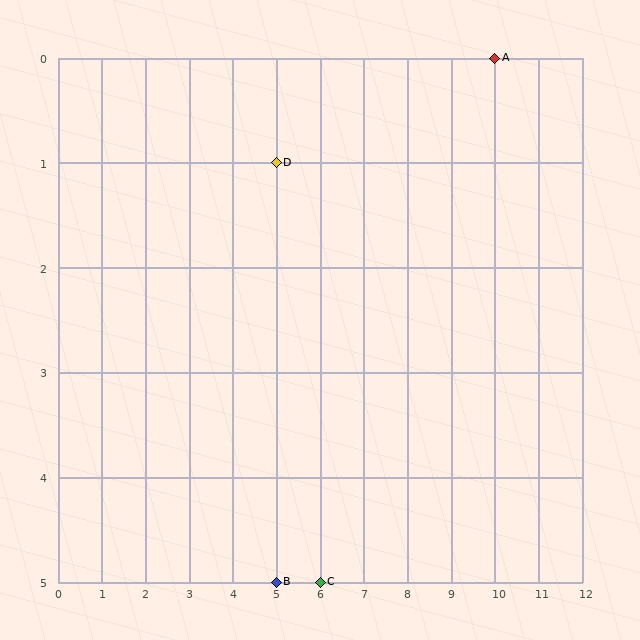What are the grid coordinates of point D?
Point D is at grid coordinates (5, 1).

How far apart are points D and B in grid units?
Points D and B are 4 rows apart.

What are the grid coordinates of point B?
Point B is at grid coordinates (5, 5).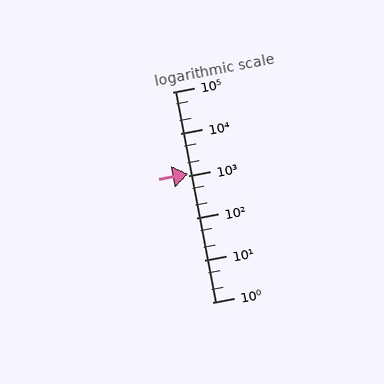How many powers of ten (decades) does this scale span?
The scale spans 5 decades, from 1 to 100000.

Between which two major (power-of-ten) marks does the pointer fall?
The pointer is between 1000 and 10000.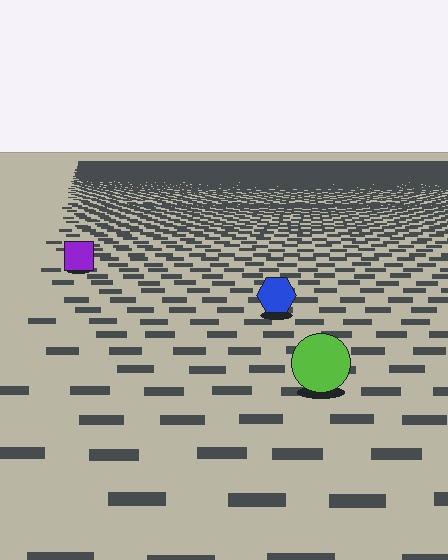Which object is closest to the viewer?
The lime circle is closest. The texture marks near it are larger and more spread out.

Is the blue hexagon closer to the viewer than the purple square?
Yes. The blue hexagon is closer — you can tell from the texture gradient: the ground texture is coarser near it.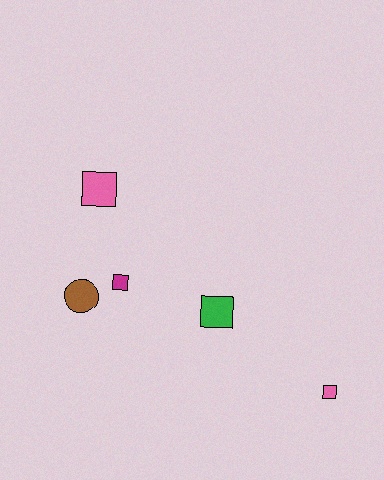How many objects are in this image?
There are 5 objects.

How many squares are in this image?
There are 4 squares.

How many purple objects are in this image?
There are no purple objects.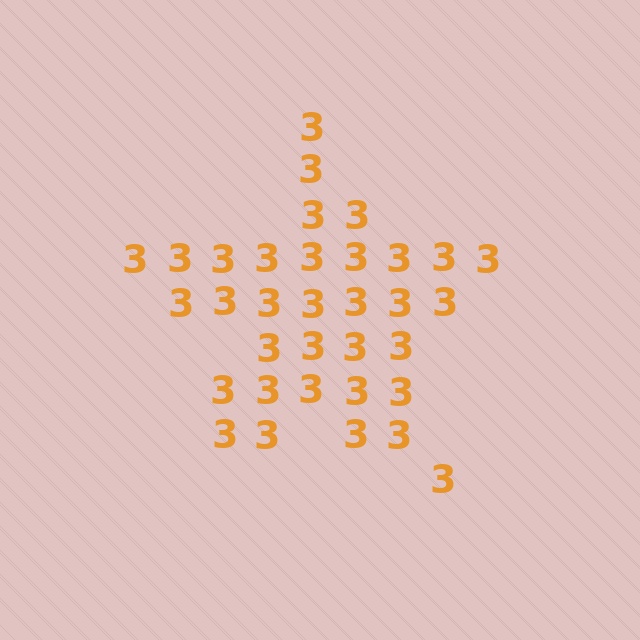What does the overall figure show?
The overall figure shows a star.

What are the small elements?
The small elements are digit 3's.